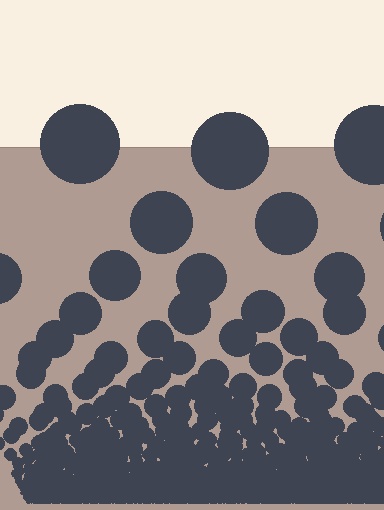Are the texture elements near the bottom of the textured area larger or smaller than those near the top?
Smaller. The gradient is inverted — elements near the bottom are smaller and denser.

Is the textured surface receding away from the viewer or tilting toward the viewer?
The surface appears to tilt toward the viewer. Texture elements get larger and sparser toward the top.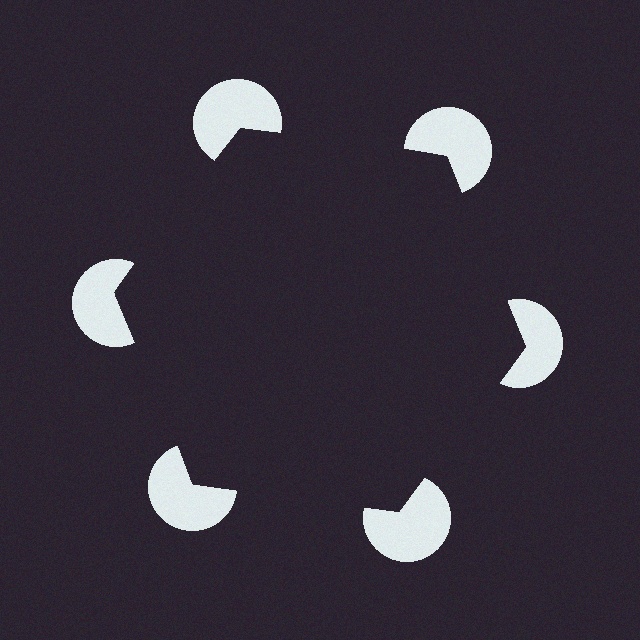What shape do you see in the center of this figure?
An illusory hexagon — its edges are inferred from the aligned wedge cuts in the pac-man discs, not physically drawn.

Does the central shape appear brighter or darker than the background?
It typically appears slightly darker than the background, even though no actual brightness change is drawn.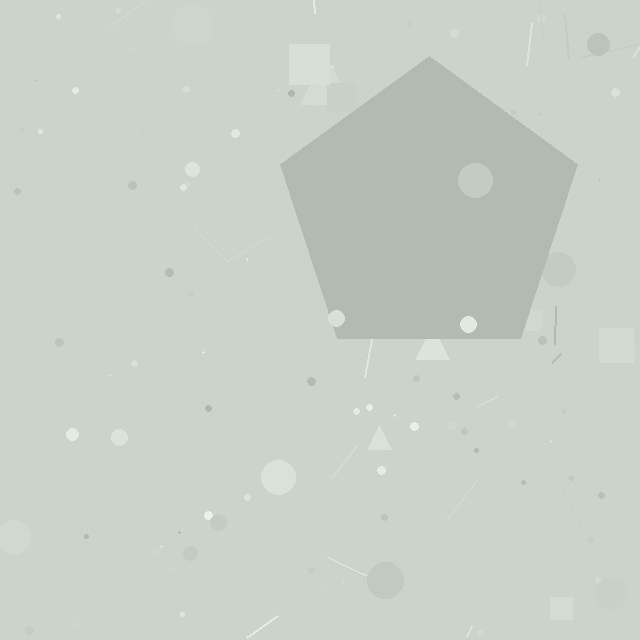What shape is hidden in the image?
A pentagon is hidden in the image.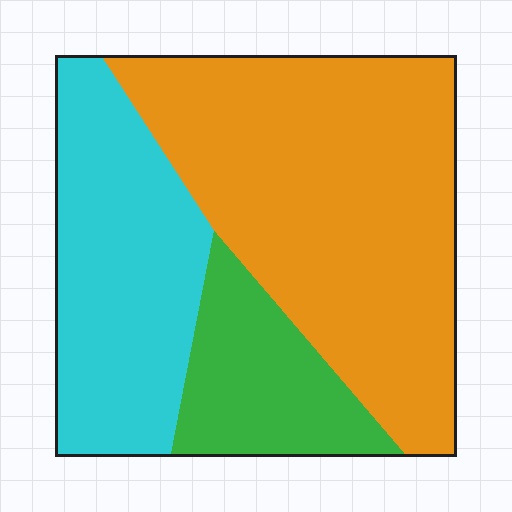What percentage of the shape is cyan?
Cyan takes up about one third (1/3) of the shape.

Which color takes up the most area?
Orange, at roughly 55%.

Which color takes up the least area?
Green, at roughly 15%.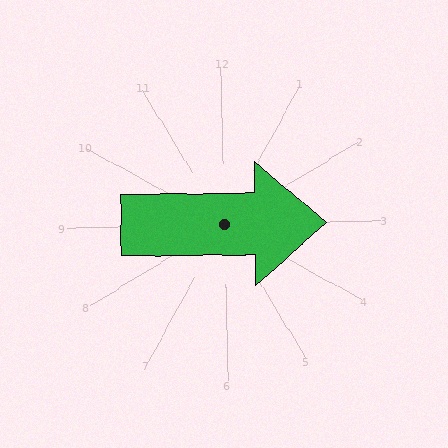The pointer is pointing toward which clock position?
Roughly 3 o'clock.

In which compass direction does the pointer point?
East.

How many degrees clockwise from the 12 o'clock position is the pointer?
Approximately 91 degrees.